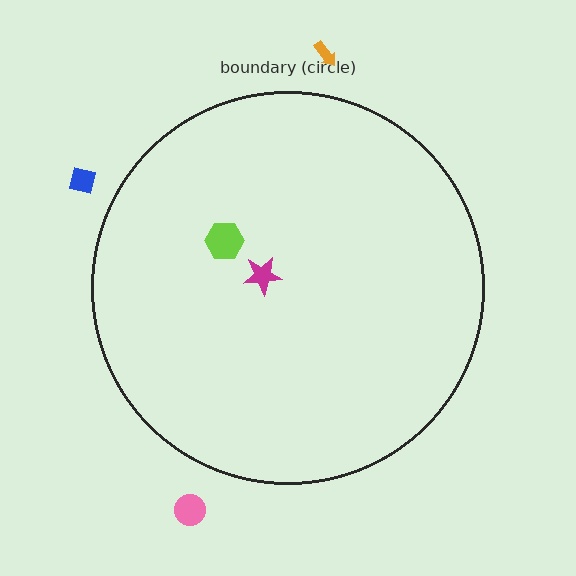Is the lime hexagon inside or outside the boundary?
Inside.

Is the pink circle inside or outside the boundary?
Outside.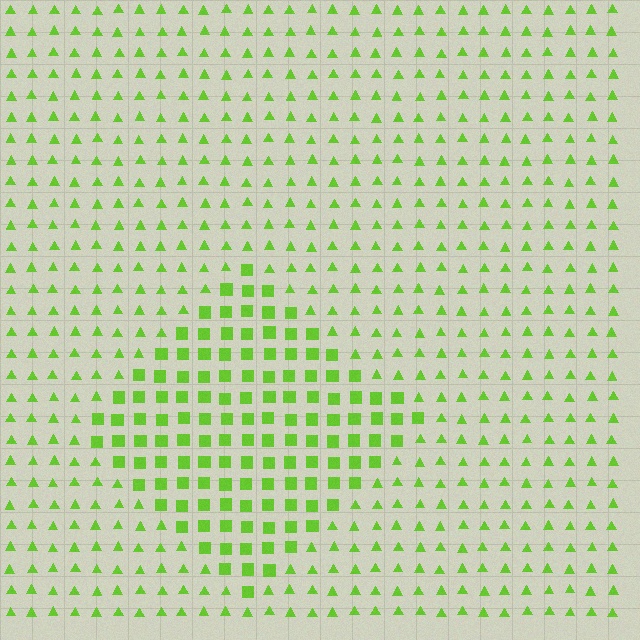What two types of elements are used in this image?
The image uses squares inside the diamond region and triangles outside it.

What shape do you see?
I see a diamond.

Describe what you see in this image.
The image is filled with small lime elements arranged in a uniform grid. A diamond-shaped region contains squares, while the surrounding area contains triangles. The boundary is defined purely by the change in element shape.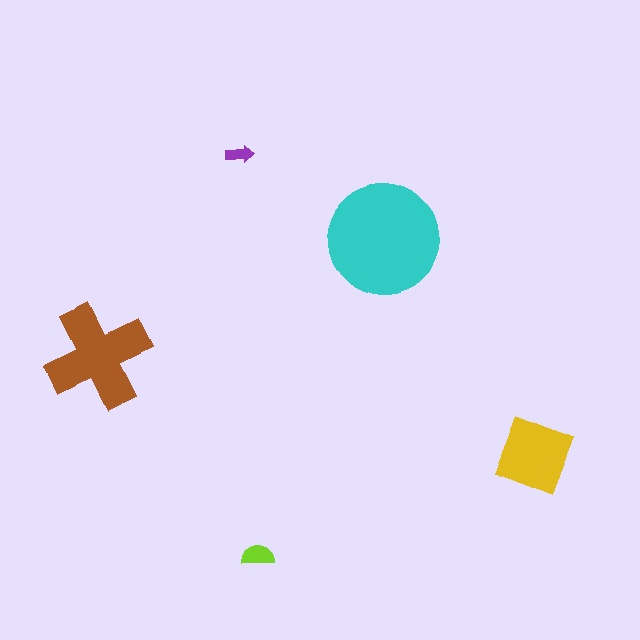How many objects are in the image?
There are 5 objects in the image.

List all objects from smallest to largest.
The purple arrow, the lime semicircle, the yellow diamond, the brown cross, the cyan circle.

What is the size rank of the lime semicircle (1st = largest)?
4th.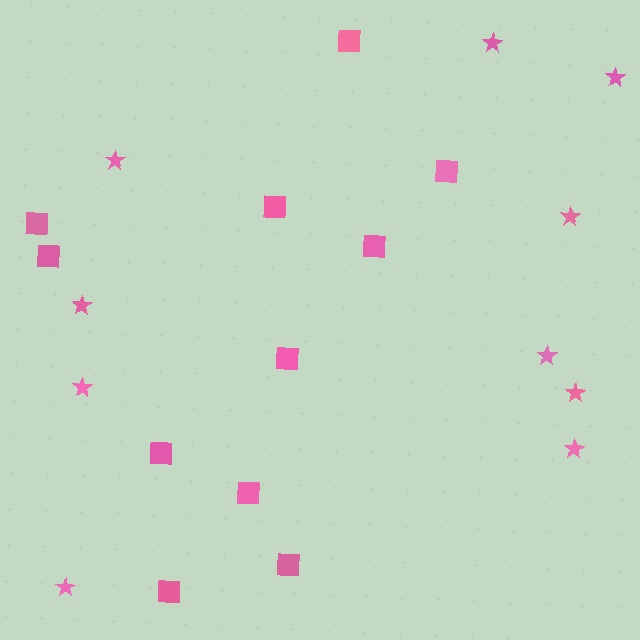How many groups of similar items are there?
There are 2 groups: one group of squares (11) and one group of stars (10).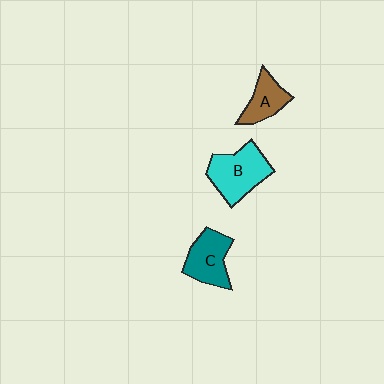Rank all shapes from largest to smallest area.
From largest to smallest: B (cyan), C (teal), A (brown).